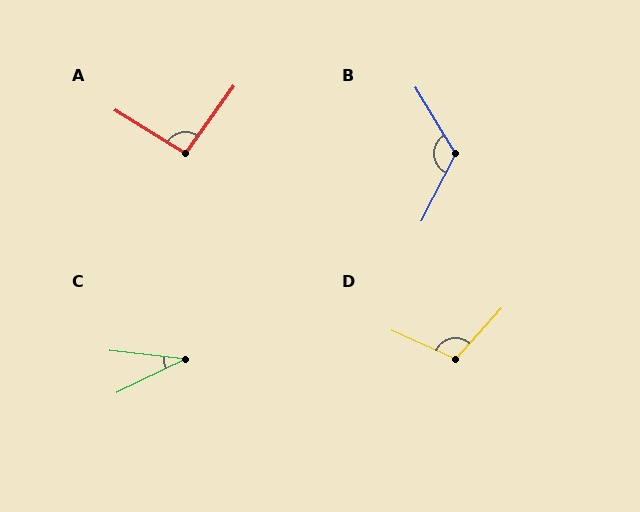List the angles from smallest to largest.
C (33°), A (94°), D (108°), B (121°).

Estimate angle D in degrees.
Approximately 108 degrees.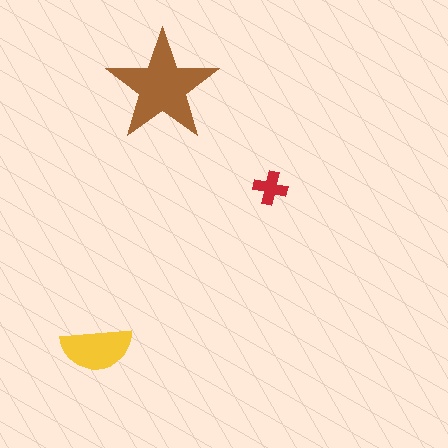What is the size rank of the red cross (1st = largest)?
3rd.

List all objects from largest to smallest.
The brown star, the yellow semicircle, the red cross.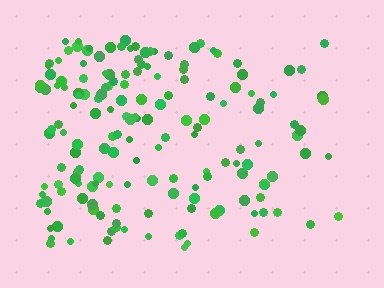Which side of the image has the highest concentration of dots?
The left.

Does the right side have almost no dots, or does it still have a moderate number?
Still a moderate number, just noticeably fewer than the left.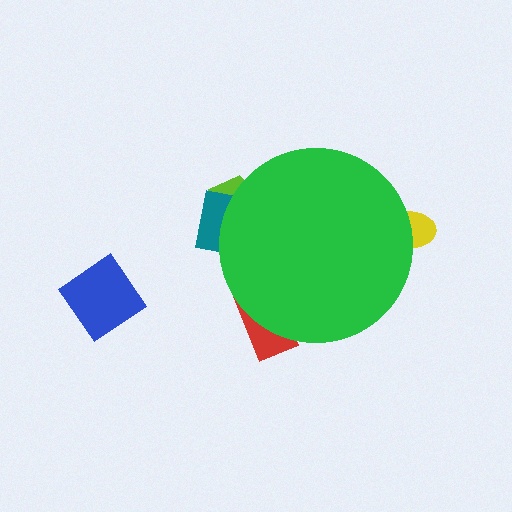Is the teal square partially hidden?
Yes, the teal square is partially hidden behind the green circle.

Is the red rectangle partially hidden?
Yes, the red rectangle is partially hidden behind the green circle.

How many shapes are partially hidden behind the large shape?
4 shapes are partially hidden.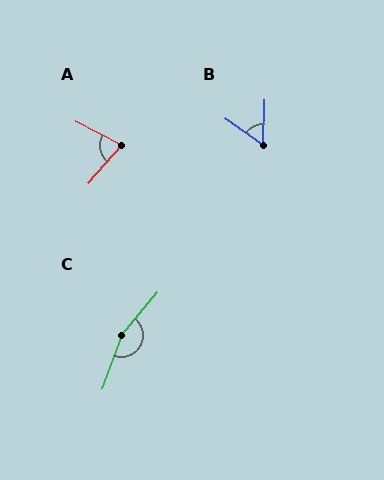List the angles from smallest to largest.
B (57°), A (76°), C (160°).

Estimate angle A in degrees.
Approximately 76 degrees.